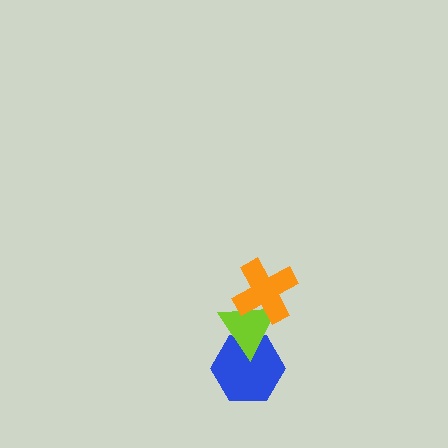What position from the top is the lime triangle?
The lime triangle is 2nd from the top.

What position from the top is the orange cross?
The orange cross is 1st from the top.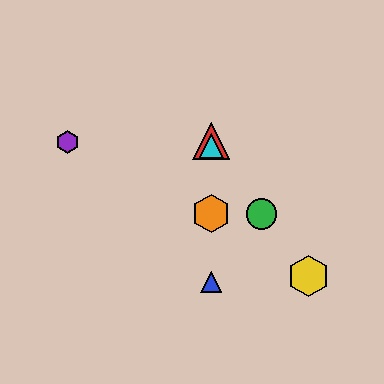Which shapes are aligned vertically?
The red triangle, the blue triangle, the orange hexagon, the cyan triangle are aligned vertically.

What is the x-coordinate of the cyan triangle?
The cyan triangle is at x≈211.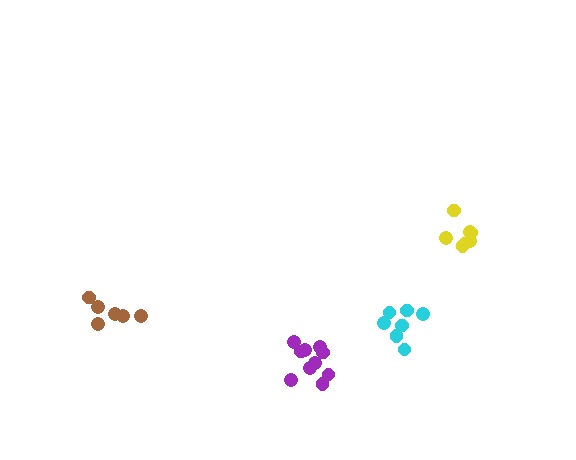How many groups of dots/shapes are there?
There are 4 groups.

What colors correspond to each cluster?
The clusters are colored: brown, cyan, yellow, purple.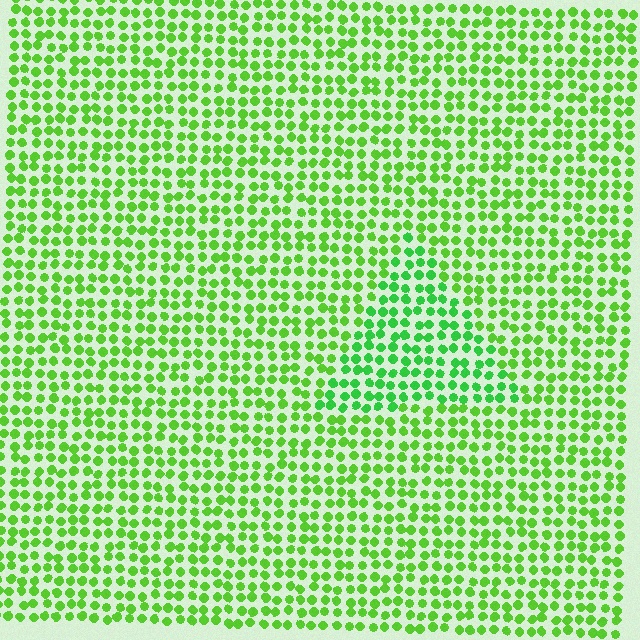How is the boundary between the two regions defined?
The boundary is defined purely by a slight shift in hue (about 22 degrees). Spacing, size, and orientation are identical on both sides.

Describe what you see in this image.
The image is filled with small lime elements in a uniform arrangement. A triangle-shaped region is visible where the elements are tinted to a slightly different hue, forming a subtle color boundary.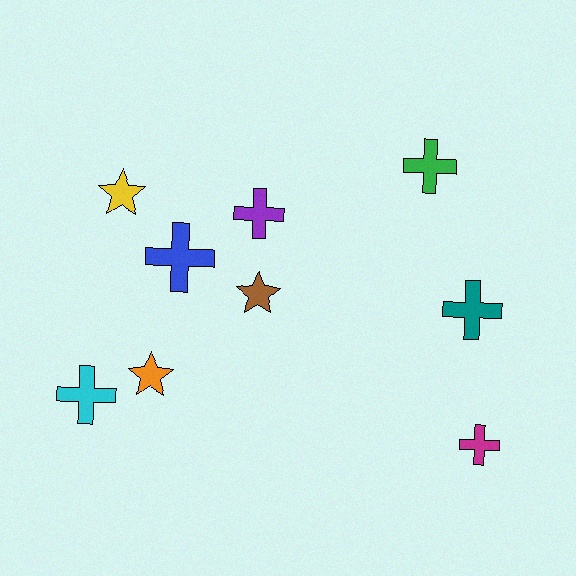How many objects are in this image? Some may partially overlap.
There are 9 objects.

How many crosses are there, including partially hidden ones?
There are 6 crosses.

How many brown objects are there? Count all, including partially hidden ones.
There is 1 brown object.